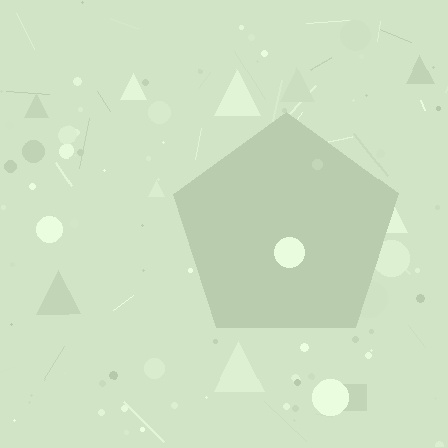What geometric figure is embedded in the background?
A pentagon is embedded in the background.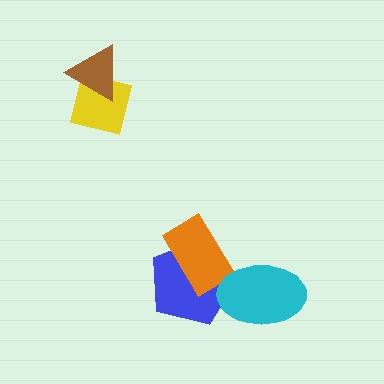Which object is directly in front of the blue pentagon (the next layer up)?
The orange rectangle is directly in front of the blue pentagon.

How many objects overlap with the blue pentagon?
2 objects overlap with the blue pentagon.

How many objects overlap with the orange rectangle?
1 object overlaps with the orange rectangle.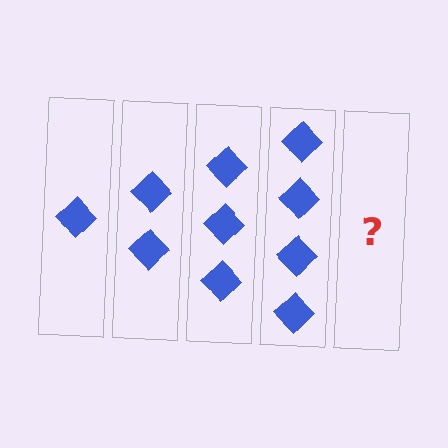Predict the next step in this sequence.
The next step is 5 diamonds.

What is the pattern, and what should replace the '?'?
The pattern is that each step adds one more diamond. The '?' should be 5 diamonds.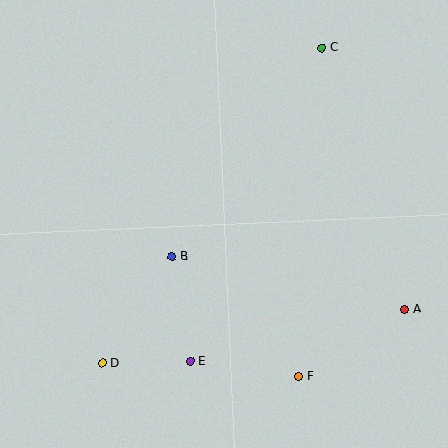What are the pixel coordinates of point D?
Point D is at (102, 363).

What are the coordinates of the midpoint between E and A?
The midpoint between E and A is at (297, 335).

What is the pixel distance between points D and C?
The distance between D and C is 385 pixels.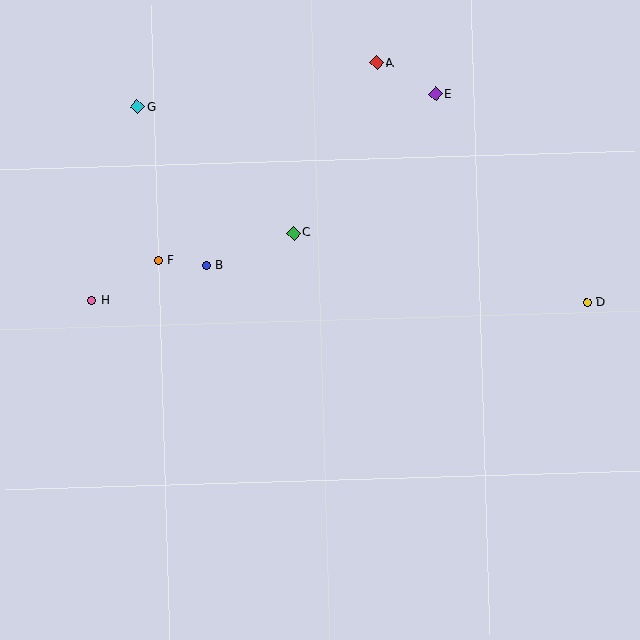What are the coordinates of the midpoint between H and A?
The midpoint between H and A is at (234, 182).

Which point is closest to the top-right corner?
Point E is closest to the top-right corner.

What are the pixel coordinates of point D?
Point D is at (587, 302).